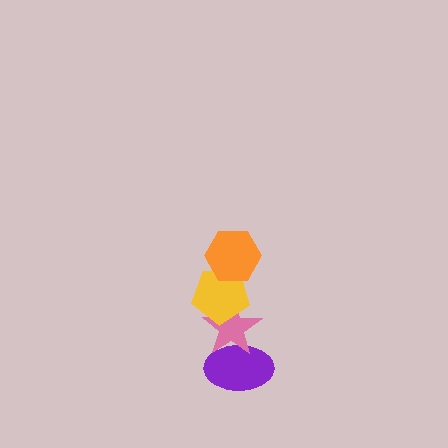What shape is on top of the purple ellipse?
The pink star is on top of the purple ellipse.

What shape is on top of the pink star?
The yellow pentagon is on top of the pink star.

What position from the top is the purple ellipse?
The purple ellipse is 4th from the top.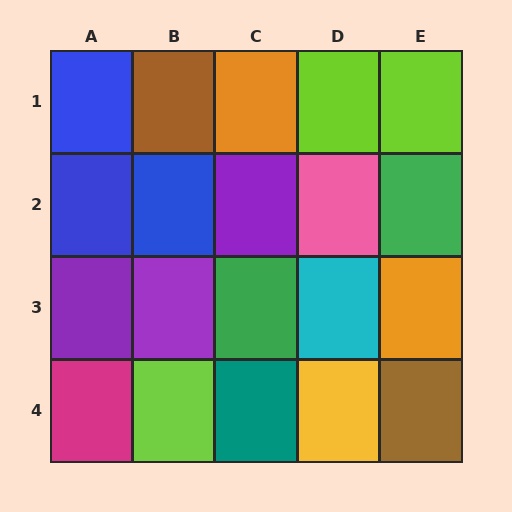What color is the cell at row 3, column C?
Green.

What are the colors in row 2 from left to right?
Blue, blue, purple, pink, green.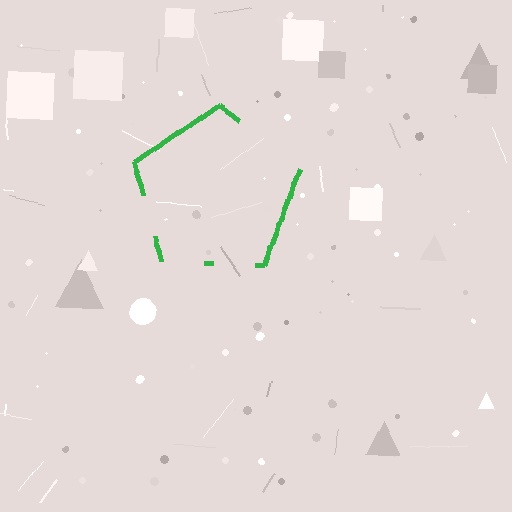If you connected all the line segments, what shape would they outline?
They would outline a pentagon.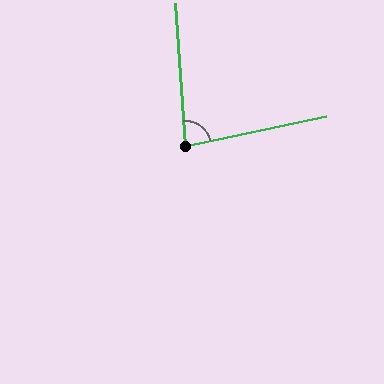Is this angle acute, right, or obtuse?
It is acute.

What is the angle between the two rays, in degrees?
Approximately 82 degrees.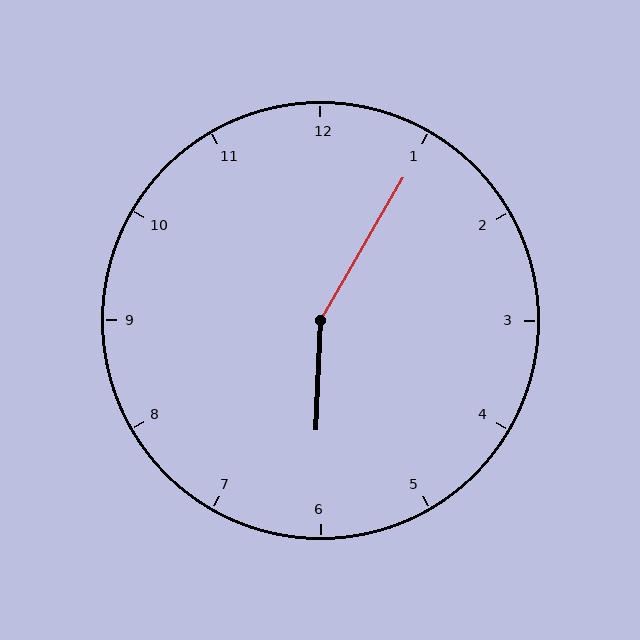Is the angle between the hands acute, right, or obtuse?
It is obtuse.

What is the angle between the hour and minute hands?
Approximately 152 degrees.